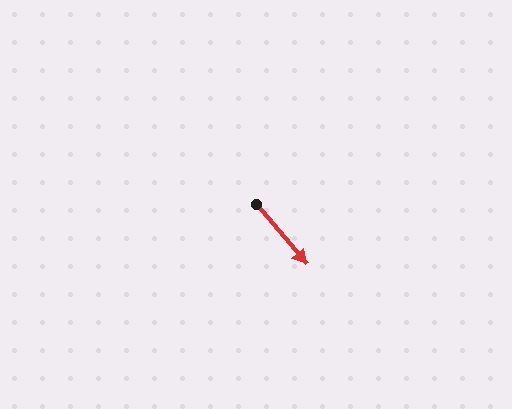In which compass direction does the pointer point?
Southeast.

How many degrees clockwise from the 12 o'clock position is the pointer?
Approximately 140 degrees.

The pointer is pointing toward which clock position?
Roughly 5 o'clock.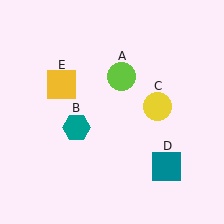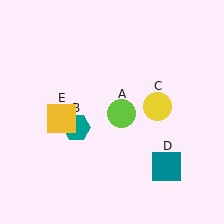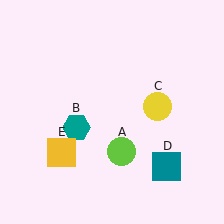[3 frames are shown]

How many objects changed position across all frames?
2 objects changed position: lime circle (object A), yellow square (object E).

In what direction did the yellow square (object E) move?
The yellow square (object E) moved down.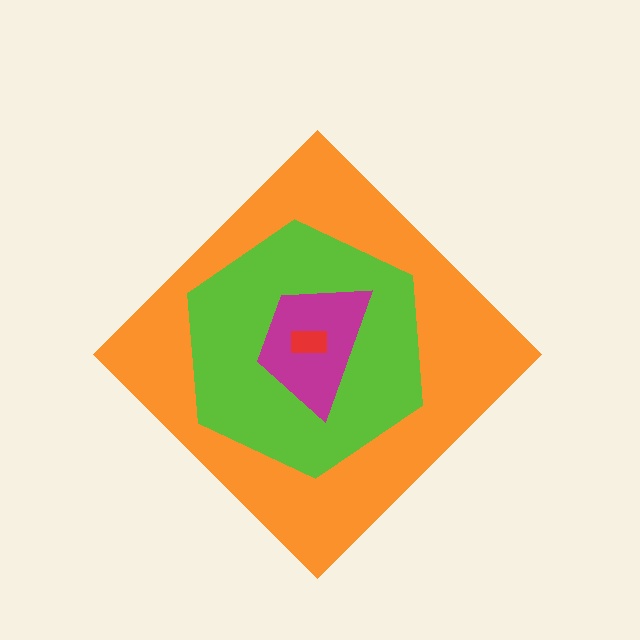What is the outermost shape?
The orange diamond.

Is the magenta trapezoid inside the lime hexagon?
Yes.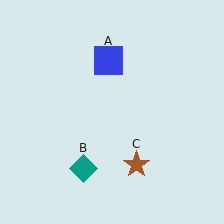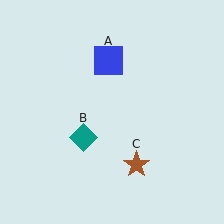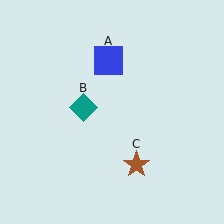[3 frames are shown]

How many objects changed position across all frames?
1 object changed position: teal diamond (object B).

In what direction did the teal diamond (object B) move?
The teal diamond (object B) moved up.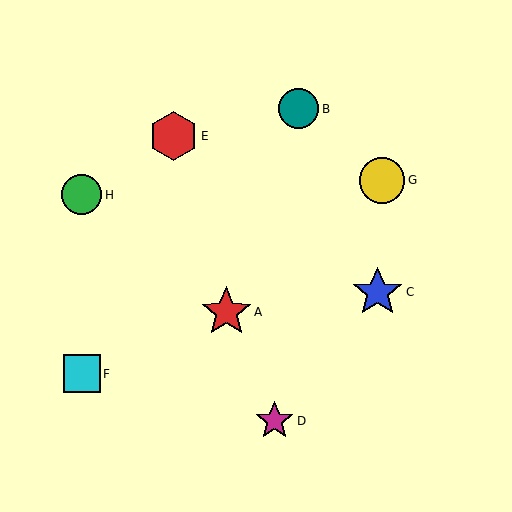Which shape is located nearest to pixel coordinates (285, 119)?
The teal circle (labeled B) at (299, 109) is nearest to that location.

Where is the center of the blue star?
The center of the blue star is at (378, 292).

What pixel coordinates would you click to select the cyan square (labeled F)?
Click at (82, 374) to select the cyan square F.